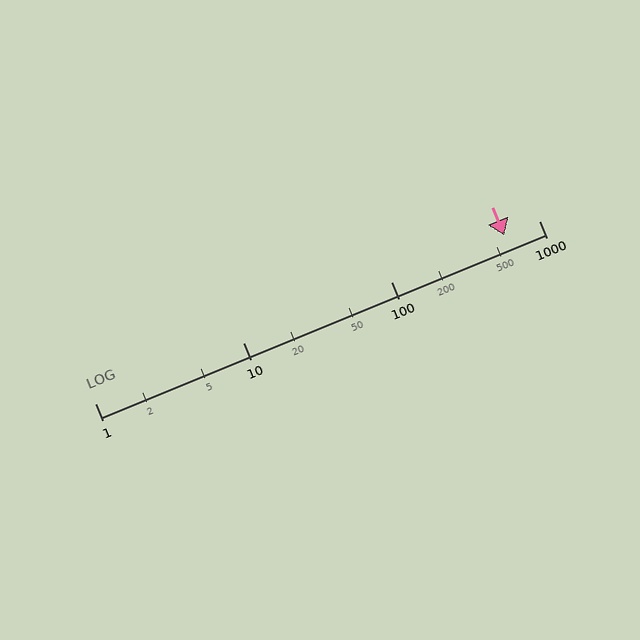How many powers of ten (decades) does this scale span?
The scale spans 3 decades, from 1 to 1000.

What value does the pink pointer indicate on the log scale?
The pointer indicates approximately 580.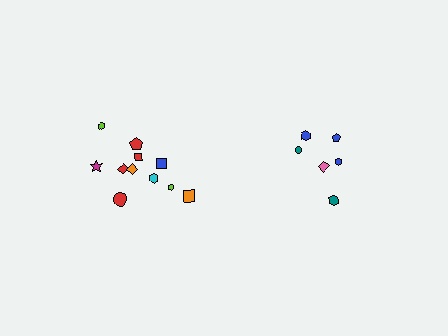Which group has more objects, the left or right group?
The left group.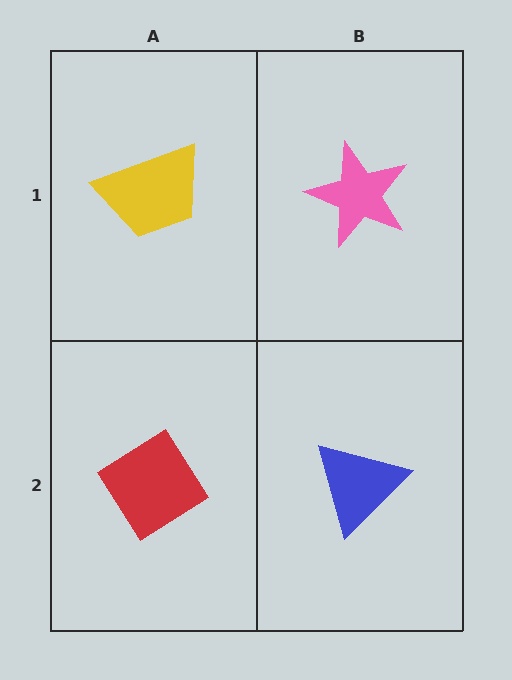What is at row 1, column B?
A pink star.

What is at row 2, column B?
A blue triangle.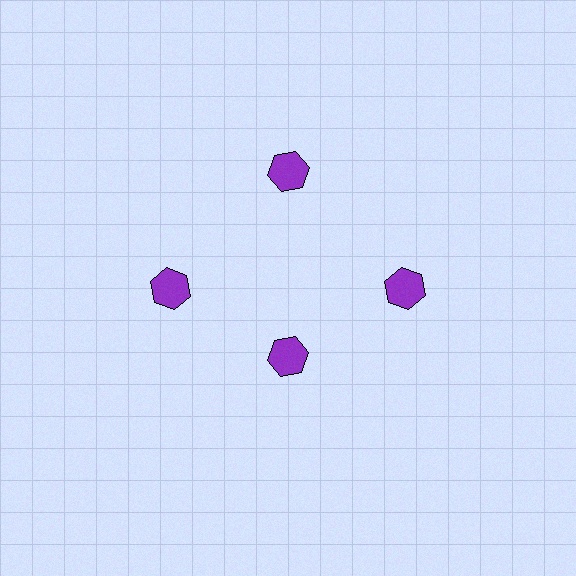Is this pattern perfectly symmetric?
No. The 4 purple hexagons are arranged in a ring, but one element near the 6 o'clock position is pulled inward toward the center, breaking the 4-fold rotational symmetry.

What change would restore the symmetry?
The symmetry would be restored by moving it outward, back onto the ring so that all 4 hexagons sit at equal angles and equal distance from the center.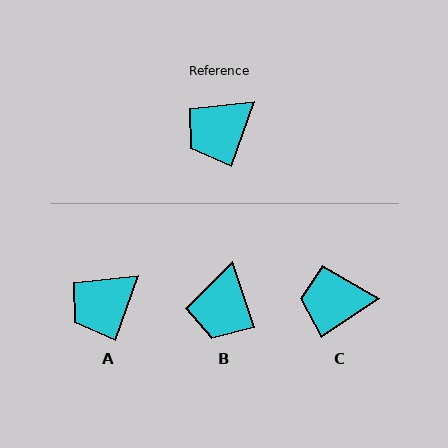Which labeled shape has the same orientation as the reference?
A.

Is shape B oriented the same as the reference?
No, it is off by about 39 degrees.